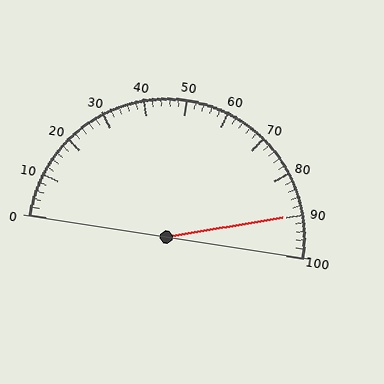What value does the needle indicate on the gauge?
The needle indicates approximately 90.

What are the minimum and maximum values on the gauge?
The gauge ranges from 0 to 100.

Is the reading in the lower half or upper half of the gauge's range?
The reading is in the upper half of the range (0 to 100).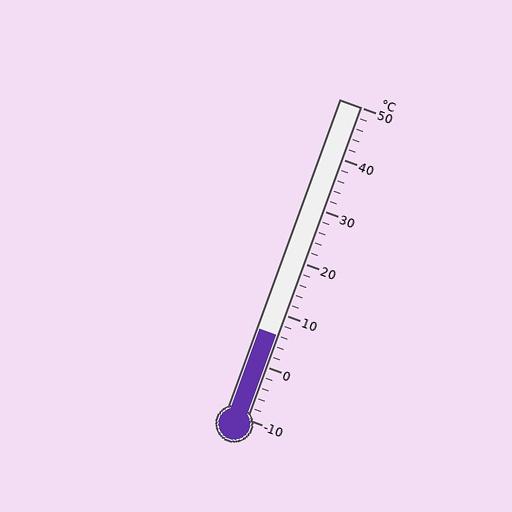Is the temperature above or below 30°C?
The temperature is below 30°C.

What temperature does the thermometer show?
The thermometer shows approximately 6°C.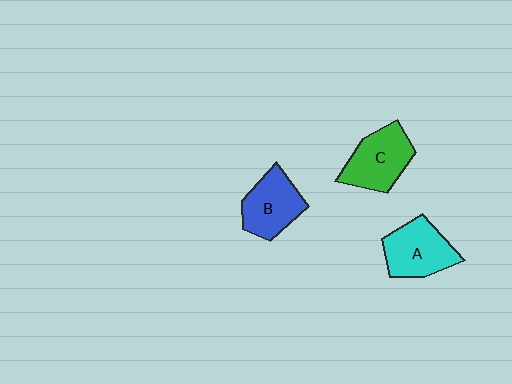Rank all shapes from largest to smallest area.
From largest to smallest: A (cyan), C (green), B (blue).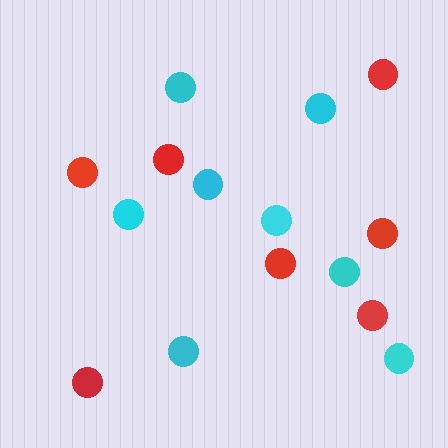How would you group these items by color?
There are 2 groups: one group of cyan circles (8) and one group of red circles (7).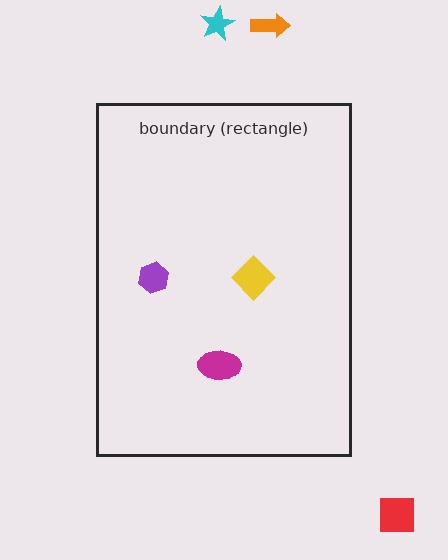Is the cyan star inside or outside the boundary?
Outside.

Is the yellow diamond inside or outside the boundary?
Inside.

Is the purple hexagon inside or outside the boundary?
Inside.